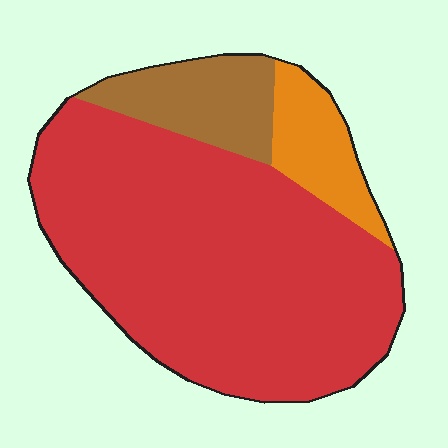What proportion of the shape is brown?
Brown takes up less than a quarter of the shape.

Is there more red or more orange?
Red.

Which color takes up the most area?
Red, at roughly 75%.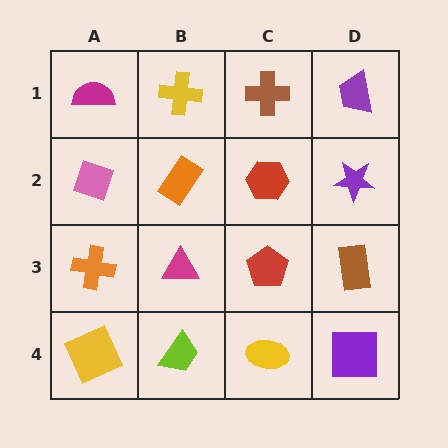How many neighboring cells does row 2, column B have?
4.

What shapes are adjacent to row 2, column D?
A purple trapezoid (row 1, column D), a brown rectangle (row 3, column D), a red hexagon (row 2, column C).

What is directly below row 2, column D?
A brown rectangle.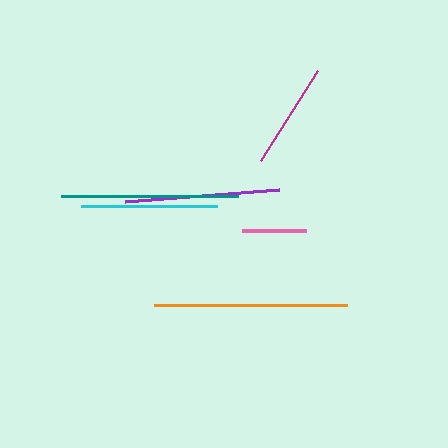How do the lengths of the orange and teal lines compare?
The orange and teal lines are approximately the same length.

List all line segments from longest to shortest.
From longest to shortest: orange, teal, purple, cyan, magenta, pink.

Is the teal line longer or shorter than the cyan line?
The teal line is longer than the cyan line.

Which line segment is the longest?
The orange line is the longest at approximately 193 pixels.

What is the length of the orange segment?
The orange segment is approximately 193 pixels long.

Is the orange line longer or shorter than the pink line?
The orange line is longer than the pink line.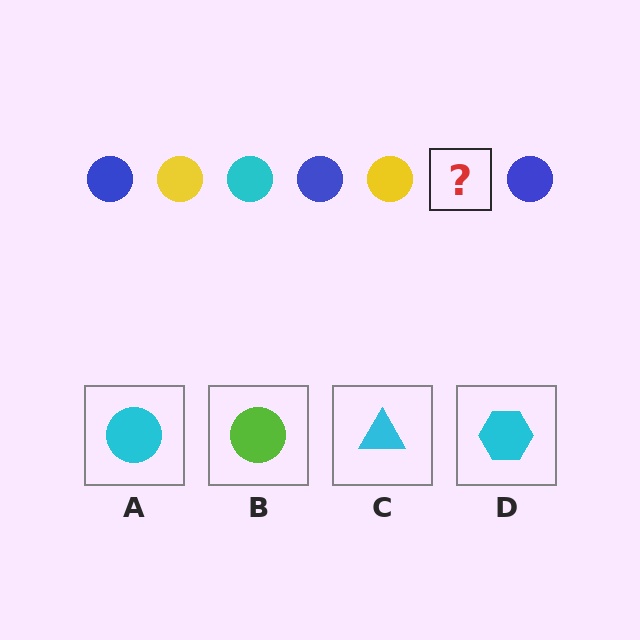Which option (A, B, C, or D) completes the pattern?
A.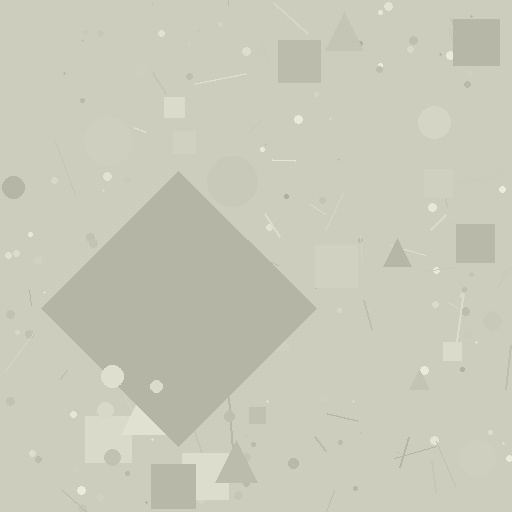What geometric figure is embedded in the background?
A diamond is embedded in the background.